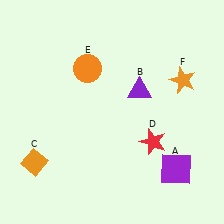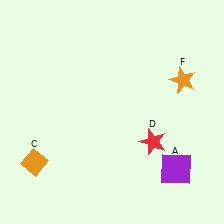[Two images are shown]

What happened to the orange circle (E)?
The orange circle (E) was removed in Image 2. It was in the top-left area of Image 1.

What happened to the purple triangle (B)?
The purple triangle (B) was removed in Image 2. It was in the top-right area of Image 1.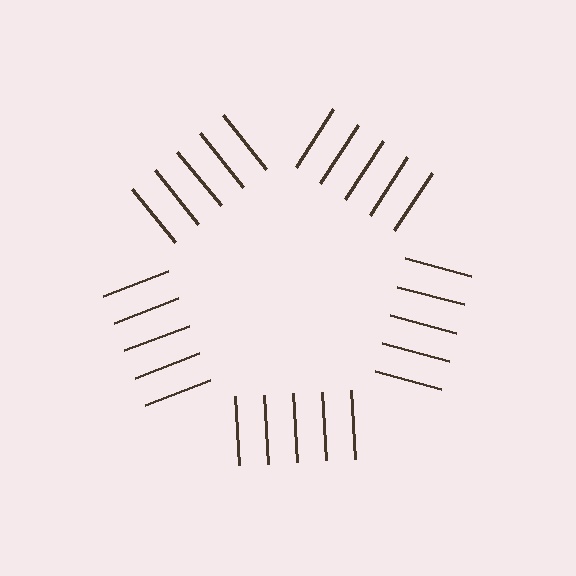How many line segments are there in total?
25 — 5 along each of the 5 edges.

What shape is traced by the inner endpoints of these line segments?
An illusory pentagon — the line segments terminate on its edges but no continuous stroke is drawn.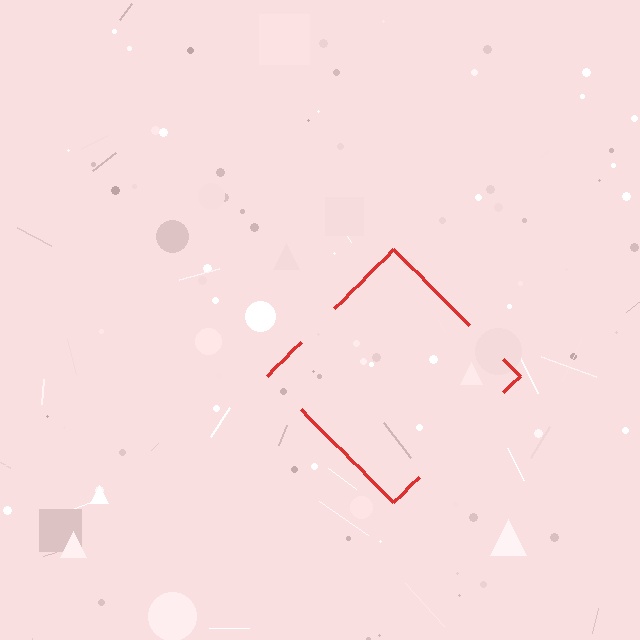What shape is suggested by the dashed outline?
The dashed outline suggests a diamond.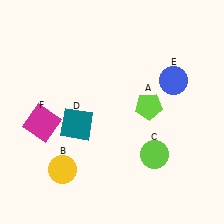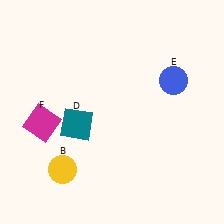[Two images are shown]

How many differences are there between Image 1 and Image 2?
There are 2 differences between the two images.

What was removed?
The lime pentagon (A), the lime circle (C) were removed in Image 2.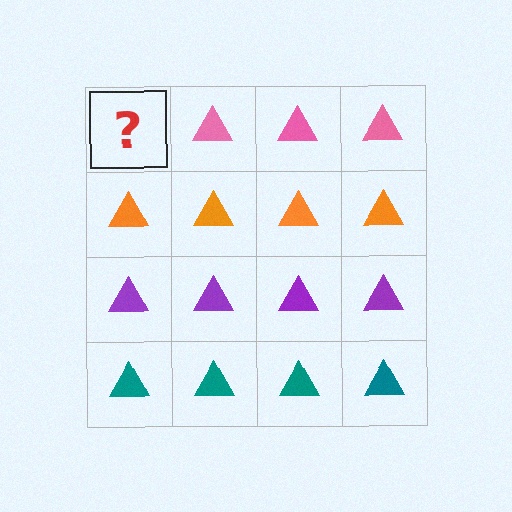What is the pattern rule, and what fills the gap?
The rule is that each row has a consistent color. The gap should be filled with a pink triangle.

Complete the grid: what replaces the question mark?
The question mark should be replaced with a pink triangle.